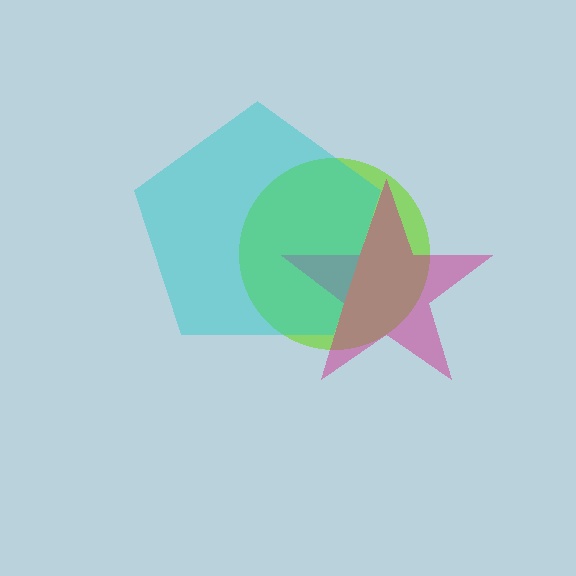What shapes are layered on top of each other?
The layered shapes are: a lime circle, a magenta star, a cyan pentagon.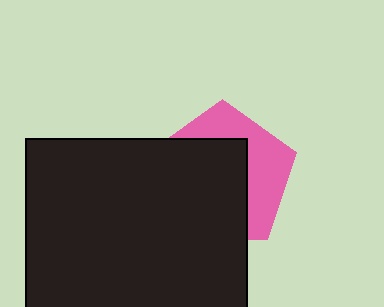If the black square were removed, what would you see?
You would see the complete pink pentagon.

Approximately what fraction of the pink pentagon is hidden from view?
Roughly 61% of the pink pentagon is hidden behind the black square.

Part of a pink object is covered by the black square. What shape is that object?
It is a pentagon.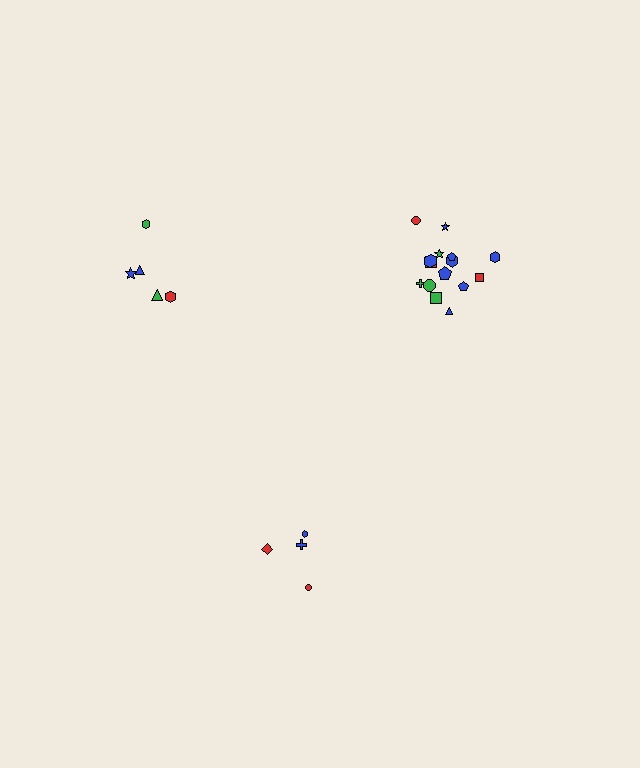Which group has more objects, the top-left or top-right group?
The top-right group.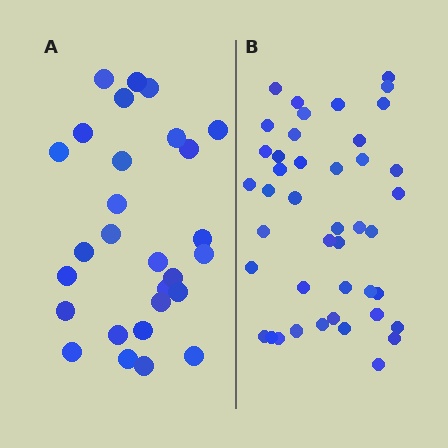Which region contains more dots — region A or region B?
Region B (the right region) has more dots.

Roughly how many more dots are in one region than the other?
Region B has approximately 15 more dots than region A.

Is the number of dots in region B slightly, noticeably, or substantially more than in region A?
Region B has substantially more. The ratio is roughly 1.5 to 1.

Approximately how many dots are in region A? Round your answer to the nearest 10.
About 30 dots. (The exact count is 28, which rounds to 30.)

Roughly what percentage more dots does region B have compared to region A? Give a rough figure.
About 55% more.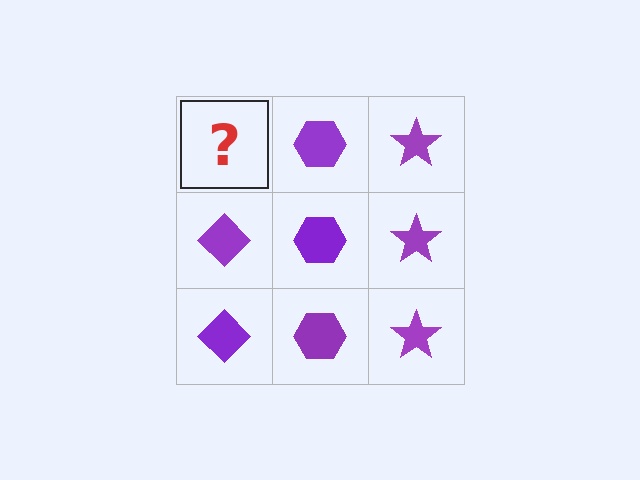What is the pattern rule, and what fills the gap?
The rule is that each column has a consistent shape. The gap should be filled with a purple diamond.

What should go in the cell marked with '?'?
The missing cell should contain a purple diamond.